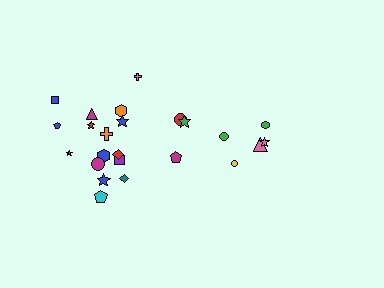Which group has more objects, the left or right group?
The left group.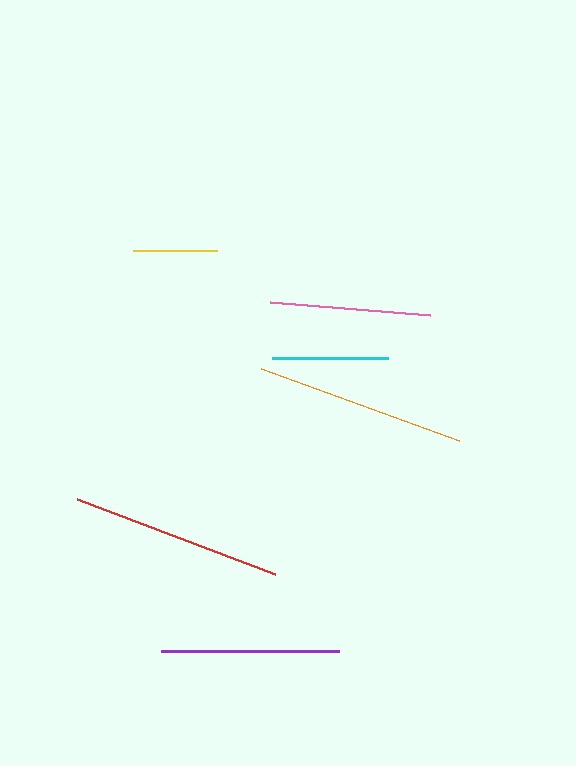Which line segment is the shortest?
The yellow line is the shortest at approximately 85 pixels.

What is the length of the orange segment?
The orange segment is approximately 211 pixels long.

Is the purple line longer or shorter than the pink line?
The purple line is longer than the pink line.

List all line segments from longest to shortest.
From longest to shortest: red, orange, purple, pink, cyan, yellow.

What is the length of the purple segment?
The purple segment is approximately 178 pixels long.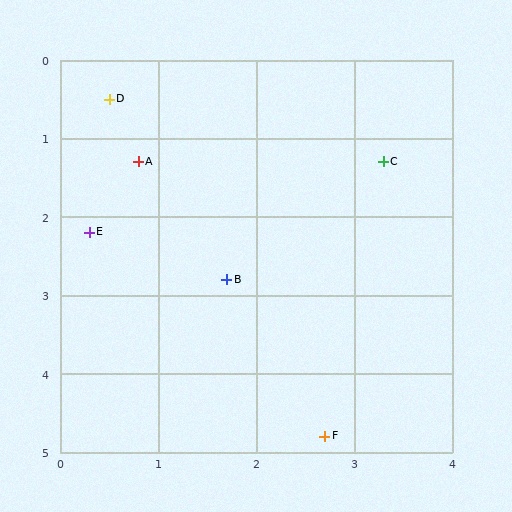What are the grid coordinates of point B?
Point B is at approximately (1.7, 2.8).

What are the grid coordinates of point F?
Point F is at approximately (2.7, 4.8).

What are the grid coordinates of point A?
Point A is at approximately (0.8, 1.3).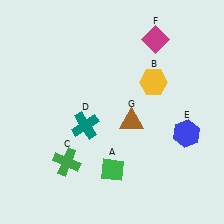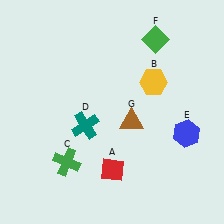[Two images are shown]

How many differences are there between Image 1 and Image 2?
There are 2 differences between the two images.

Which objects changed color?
A changed from green to red. F changed from magenta to green.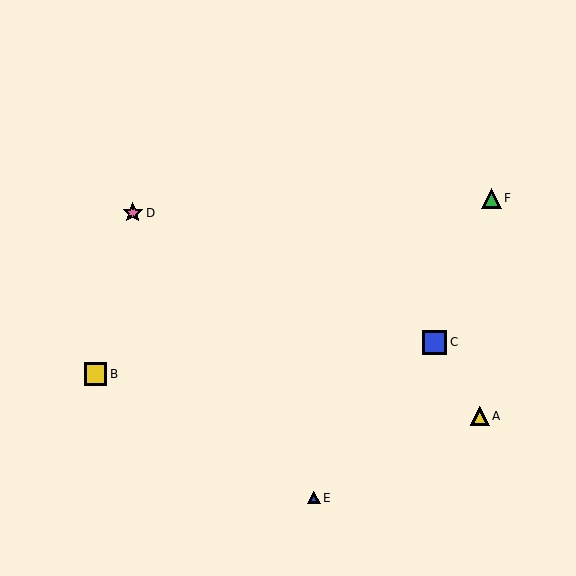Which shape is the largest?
The blue square (labeled C) is the largest.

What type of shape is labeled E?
Shape E is a blue triangle.